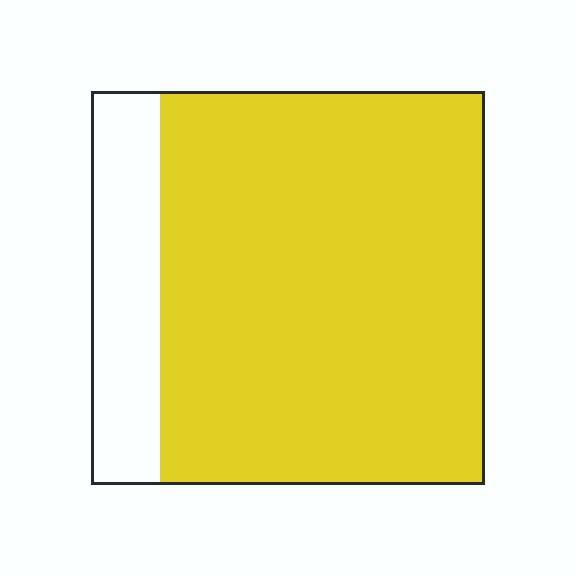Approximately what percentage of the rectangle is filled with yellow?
Approximately 80%.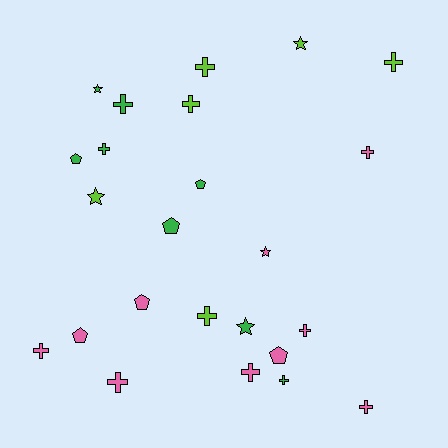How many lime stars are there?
There are 2 lime stars.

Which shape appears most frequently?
Cross, with 13 objects.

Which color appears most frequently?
Pink, with 10 objects.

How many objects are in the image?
There are 24 objects.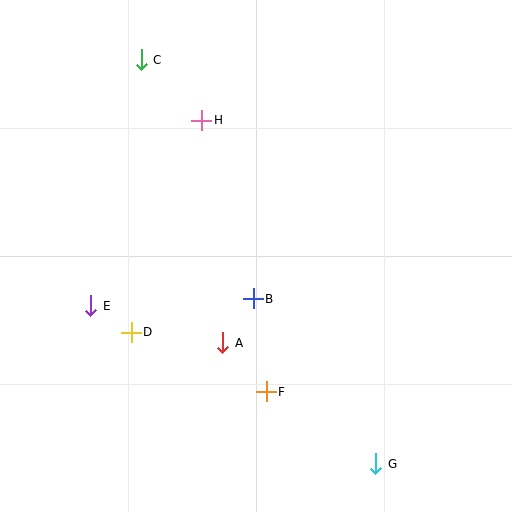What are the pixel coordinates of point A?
Point A is at (223, 343).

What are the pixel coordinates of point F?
Point F is at (266, 392).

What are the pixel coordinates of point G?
Point G is at (376, 464).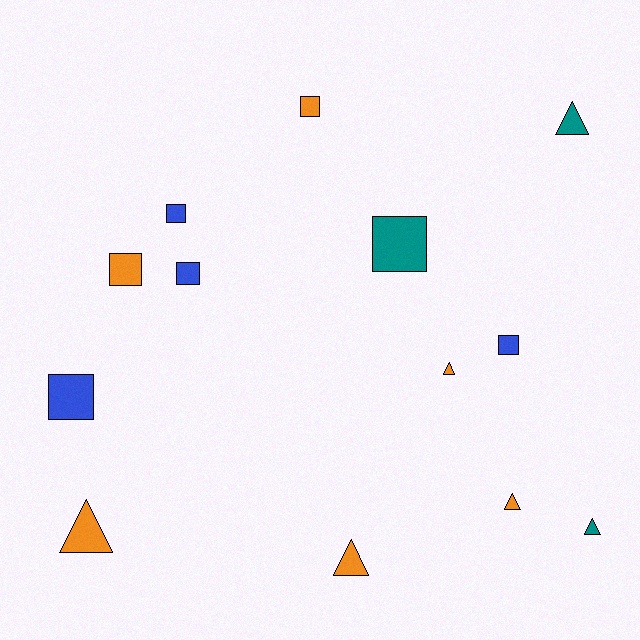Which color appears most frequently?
Orange, with 6 objects.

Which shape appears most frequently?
Square, with 7 objects.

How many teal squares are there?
There is 1 teal square.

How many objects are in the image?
There are 13 objects.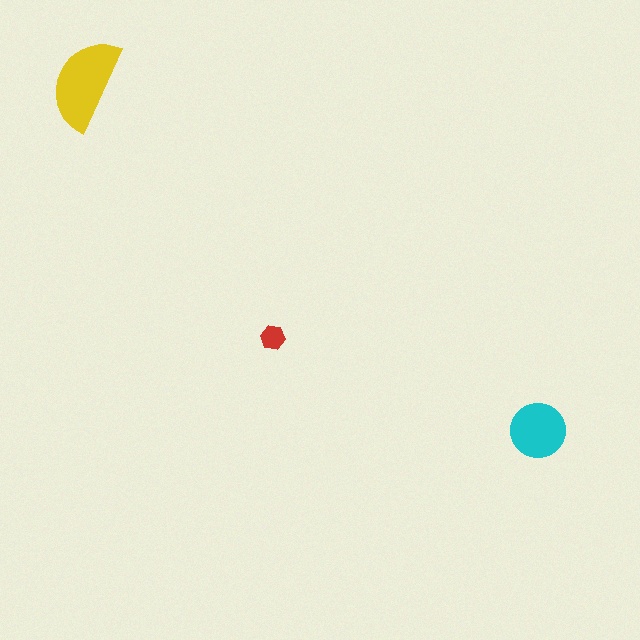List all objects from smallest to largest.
The red hexagon, the cyan circle, the yellow semicircle.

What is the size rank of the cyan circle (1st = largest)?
2nd.